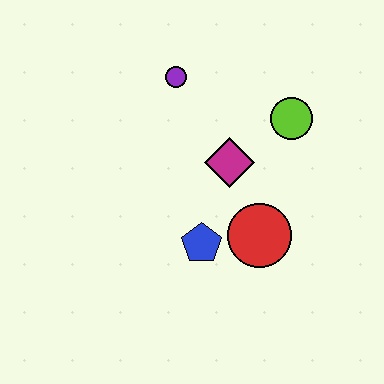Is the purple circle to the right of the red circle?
No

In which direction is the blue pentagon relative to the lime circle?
The blue pentagon is below the lime circle.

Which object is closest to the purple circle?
The magenta diamond is closest to the purple circle.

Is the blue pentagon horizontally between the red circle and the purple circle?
Yes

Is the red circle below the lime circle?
Yes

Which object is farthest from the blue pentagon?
The purple circle is farthest from the blue pentagon.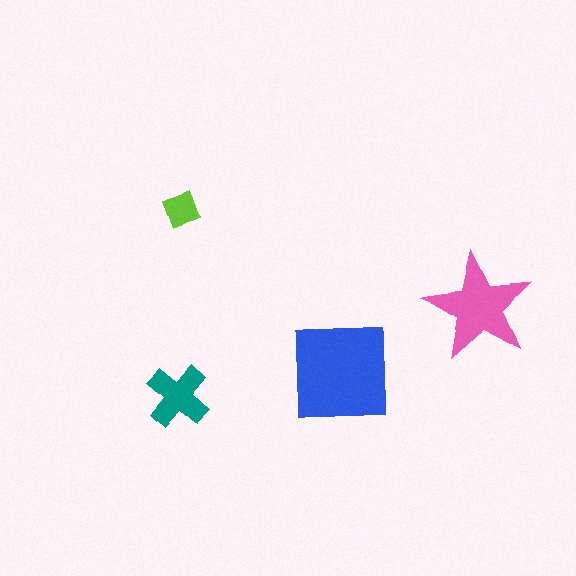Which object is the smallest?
The lime diamond.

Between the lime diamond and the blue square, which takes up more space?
The blue square.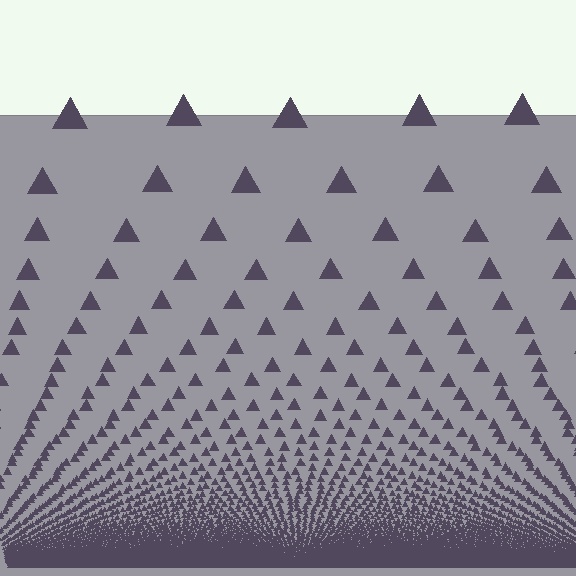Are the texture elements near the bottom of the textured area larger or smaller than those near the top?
Smaller. The gradient is inverted — elements near the bottom are smaller and denser.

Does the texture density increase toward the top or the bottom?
Density increases toward the bottom.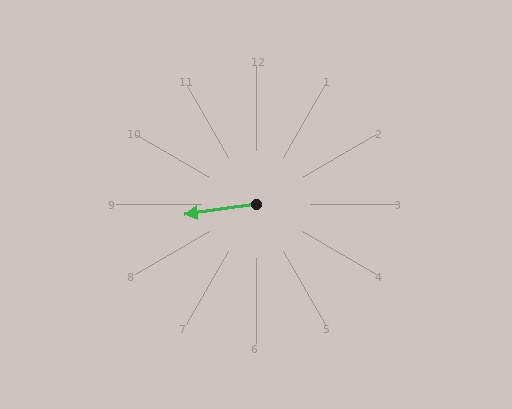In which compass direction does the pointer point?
West.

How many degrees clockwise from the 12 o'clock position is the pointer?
Approximately 262 degrees.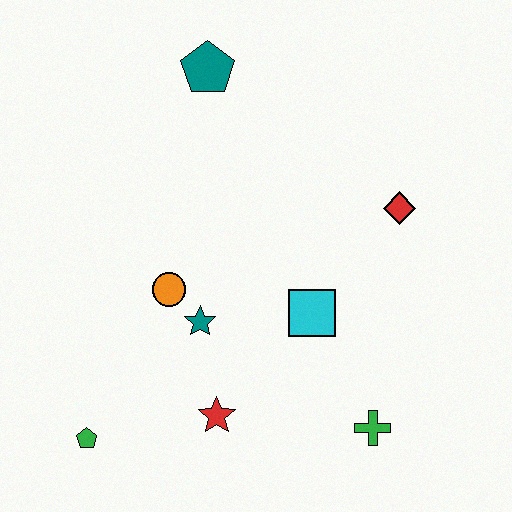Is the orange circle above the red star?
Yes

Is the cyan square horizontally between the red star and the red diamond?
Yes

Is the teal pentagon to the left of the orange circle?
No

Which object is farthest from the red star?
The teal pentagon is farthest from the red star.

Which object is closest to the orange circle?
The teal star is closest to the orange circle.